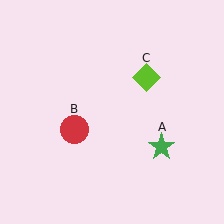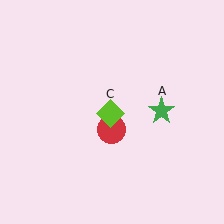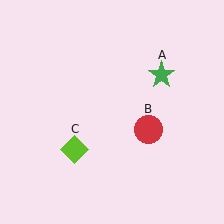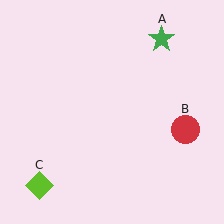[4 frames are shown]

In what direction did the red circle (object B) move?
The red circle (object B) moved right.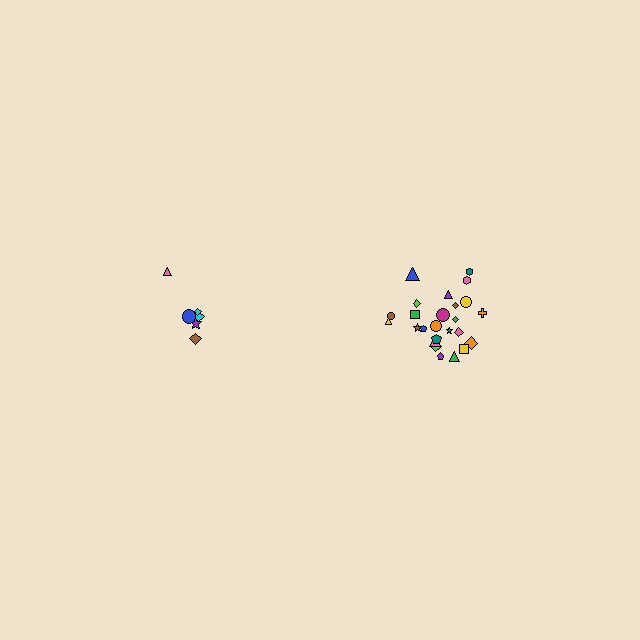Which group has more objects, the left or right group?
The right group.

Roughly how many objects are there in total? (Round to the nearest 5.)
Roughly 30 objects in total.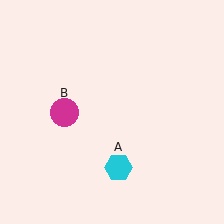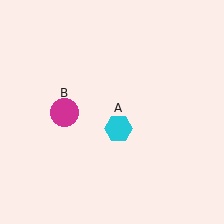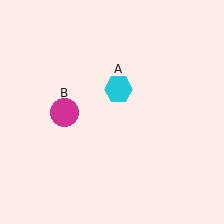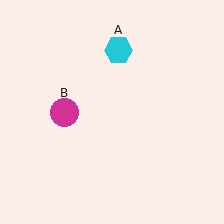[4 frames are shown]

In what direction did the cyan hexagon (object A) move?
The cyan hexagon (object A) moved up.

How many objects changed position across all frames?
1 object changed position: cyan hexagon (object A).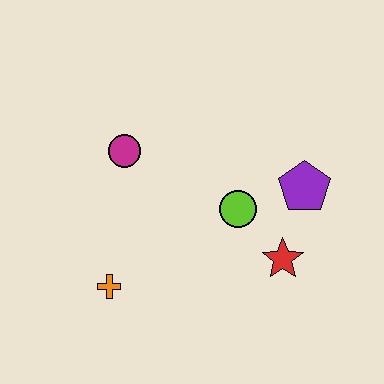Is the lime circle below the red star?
No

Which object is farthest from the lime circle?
The orange cross is farthest from the lime circle.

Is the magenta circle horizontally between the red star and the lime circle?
No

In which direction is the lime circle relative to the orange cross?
The lime circle is to the right of the orange cross.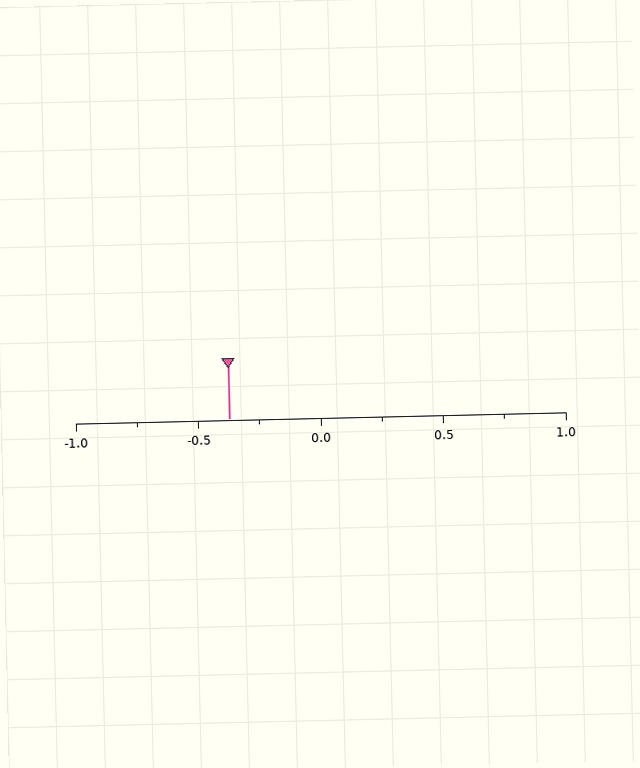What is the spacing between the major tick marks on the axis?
The major ticks are spaced 0.5 apart.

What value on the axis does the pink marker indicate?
The marker indicates approximately -0.38.